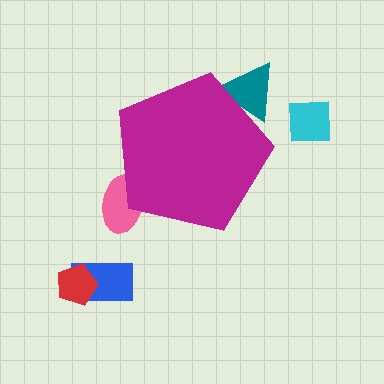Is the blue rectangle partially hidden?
No, the blue rectangle is fully visible.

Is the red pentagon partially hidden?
No, the red pentagon is fully visible.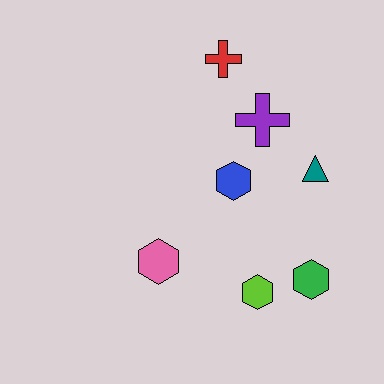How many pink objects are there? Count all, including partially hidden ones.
There is 1 pink object.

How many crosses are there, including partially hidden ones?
There are 2 crosses.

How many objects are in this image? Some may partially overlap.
There are 7 objects.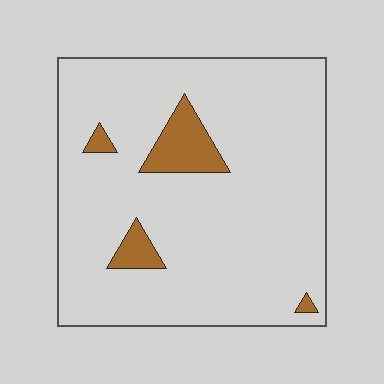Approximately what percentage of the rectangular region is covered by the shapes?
Approximately 10%.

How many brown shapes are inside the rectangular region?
4.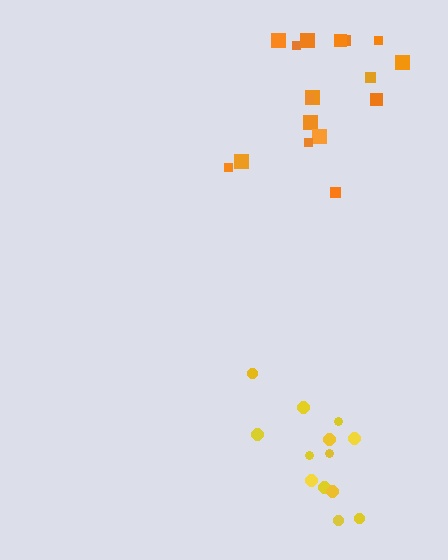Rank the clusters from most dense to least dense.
yellow, orange.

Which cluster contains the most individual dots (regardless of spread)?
Orange (17).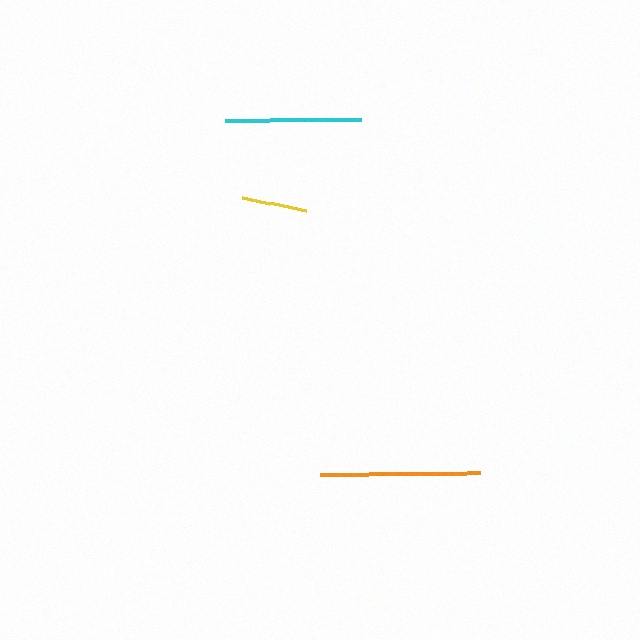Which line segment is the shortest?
The yellow line is the shortest at approximately 65 pixels.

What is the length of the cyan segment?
The cyan segment is approximately 136 pixels long.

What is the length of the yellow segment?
The yellow segment is approximately 65 pixels long.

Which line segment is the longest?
The orange line is the longest at approximately 159 pixels.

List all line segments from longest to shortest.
From longest to shortest: orange, cyan, yellow.